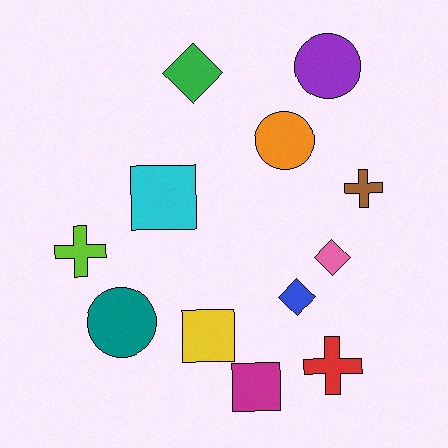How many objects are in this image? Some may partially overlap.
There are 12 objects.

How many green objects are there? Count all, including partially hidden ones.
There is 1 green object.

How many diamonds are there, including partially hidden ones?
There are 3 diamonds.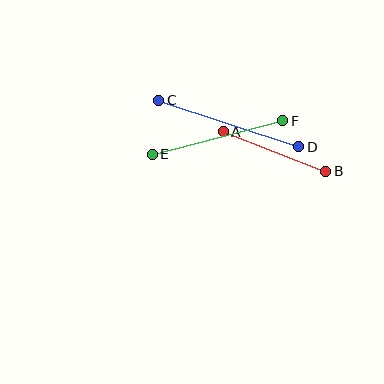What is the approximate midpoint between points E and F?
The midpoint is at approximately (217, 137) pixels.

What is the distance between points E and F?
The distance is approximately 135 pixels.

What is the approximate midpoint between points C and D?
The midpoint is at approximately (229, 123) pixels.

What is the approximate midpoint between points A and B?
The midpoint is at approximately (274, 152) pixels.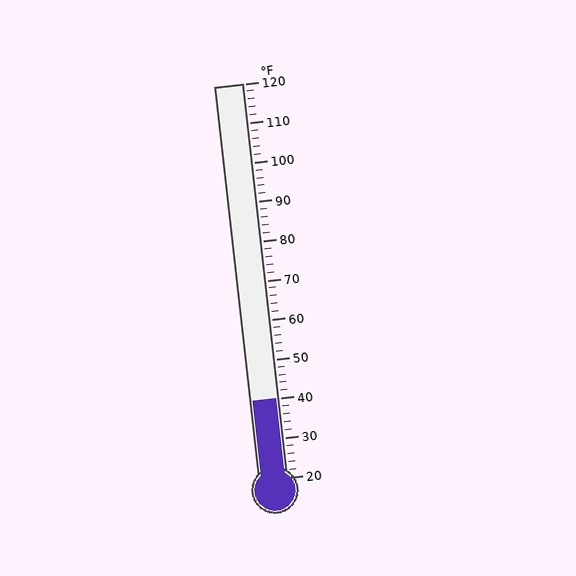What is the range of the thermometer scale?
The thermometer scale ranges from 20°F to 120°F.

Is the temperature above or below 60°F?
The temperature is below 60°F.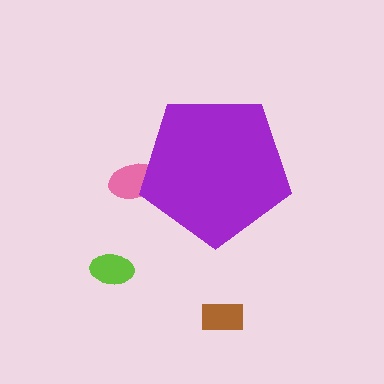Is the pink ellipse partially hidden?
Yes, the pink ellipse is partially hidden behind the purple pentagon.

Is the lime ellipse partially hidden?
No, the lime ellipse is fully visible.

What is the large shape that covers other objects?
A purple pentagon.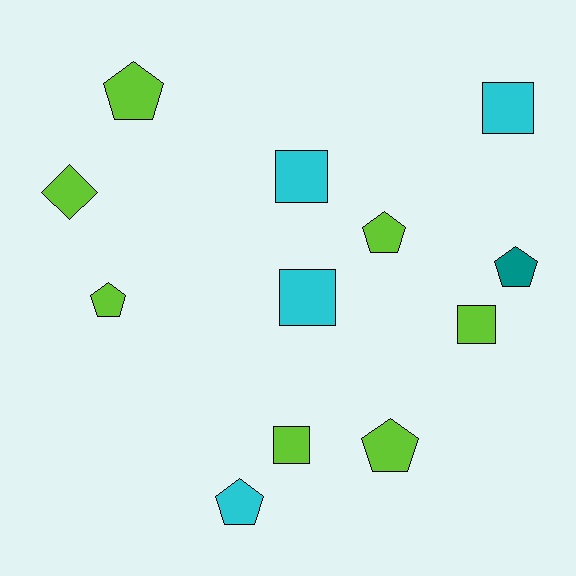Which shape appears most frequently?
Pentagon, with 6 objects.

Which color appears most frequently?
Lime, with 7 objects.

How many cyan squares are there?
There are 3 cyan squares.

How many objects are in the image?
There are 12 objects.